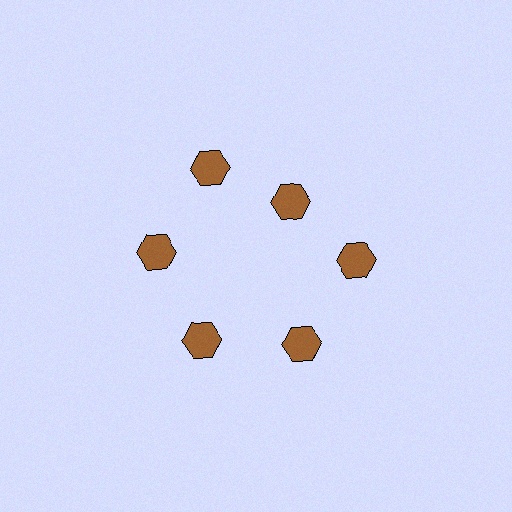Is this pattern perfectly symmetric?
No. The 6 brown hexagons are arranged in a ring, but one element near the 1 o'clock position is pulled inward toward the center, breaking the 6-fold rotational symmetry.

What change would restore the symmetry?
The symmetry would be restored by moving it outward, back onto the ring so that all 6 hexagons sit at equal angles and equal distance from the center.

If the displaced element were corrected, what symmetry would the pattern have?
It would have 6-fold rotational symmetry — the pattern would map onto itself every 60 degrees.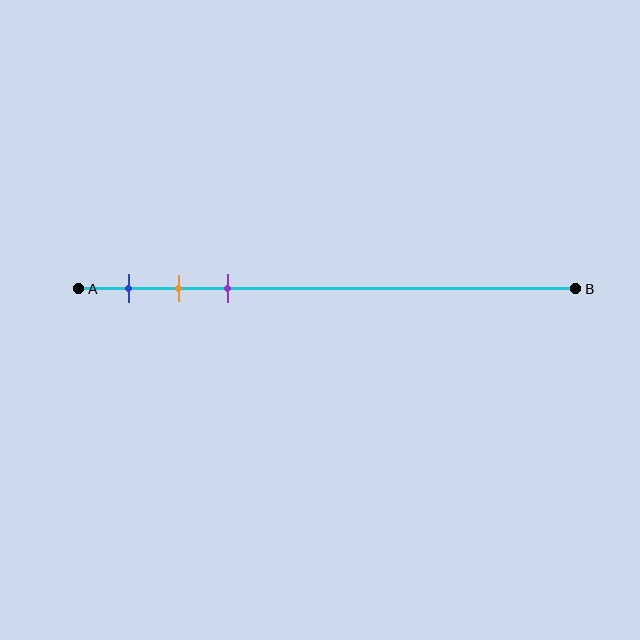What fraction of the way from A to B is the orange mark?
The orange mark is approximately 20% (0.2) of the way from A to B.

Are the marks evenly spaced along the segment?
Yes, the marks are approximately evenly spaced.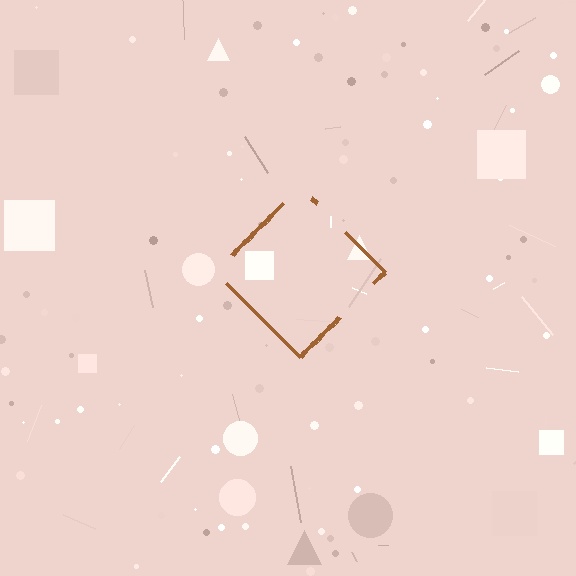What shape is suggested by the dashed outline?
The dashed outline suggests a diamond.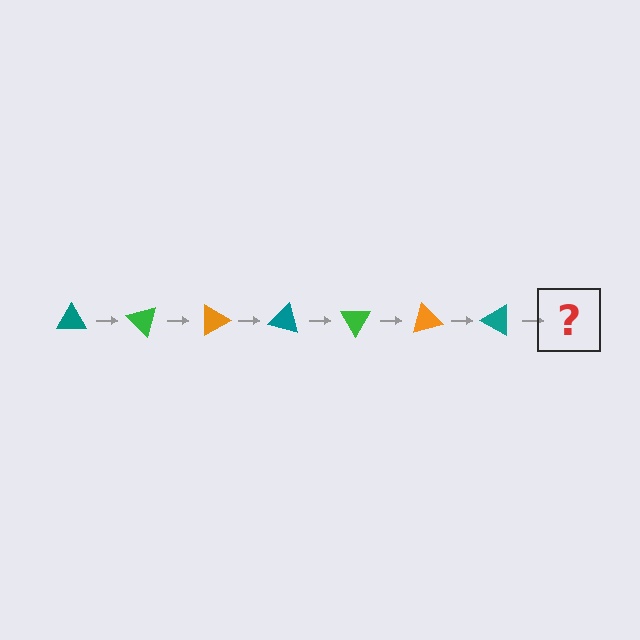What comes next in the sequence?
The next element should be a green triangle, rotated 315 degrees from the start.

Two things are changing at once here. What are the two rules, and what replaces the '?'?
The two rules are that it rotates 45 degrees each step and the color cycles through teal, green, and orange. The '?' should be a green triangle, rotated 315 degrees from the start.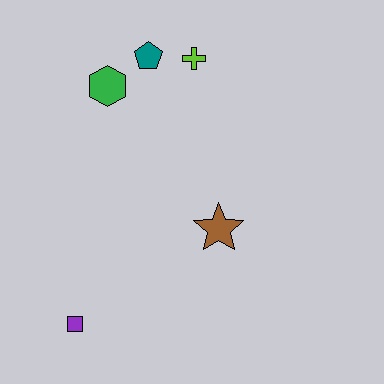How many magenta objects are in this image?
There are no magenta objects.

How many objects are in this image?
There are 5 objects.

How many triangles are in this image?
There are no triangles.